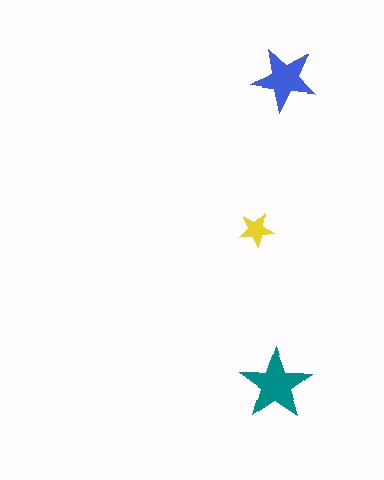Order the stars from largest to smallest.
the teal one, the blue one, the yellow one.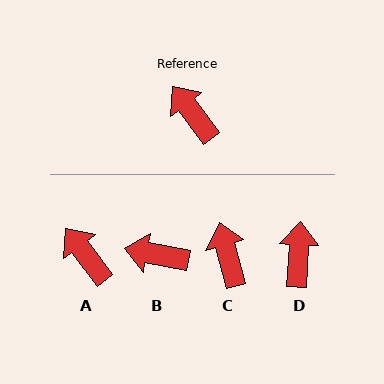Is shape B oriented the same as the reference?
No, it is off by about 43 degrees.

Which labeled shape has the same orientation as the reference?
A.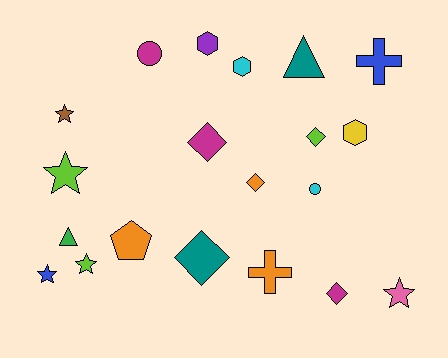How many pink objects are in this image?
There is 1 pink object.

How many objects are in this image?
There are 20 objects.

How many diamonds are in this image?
There are 5 diamonds.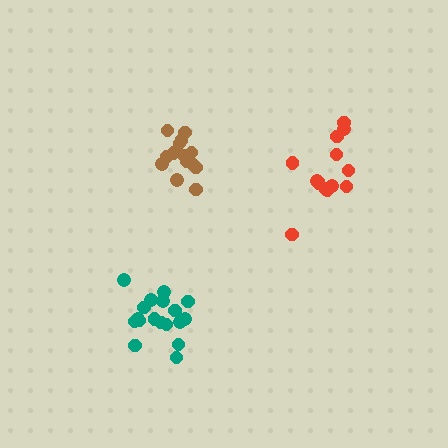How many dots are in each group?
Group 1: 14 dots, Group 2: 18 dots, Group 3: 15 dots (47 total).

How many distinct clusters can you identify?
There are 3 distinct clusters.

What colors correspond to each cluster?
The clusters are colored: red, teal, brown.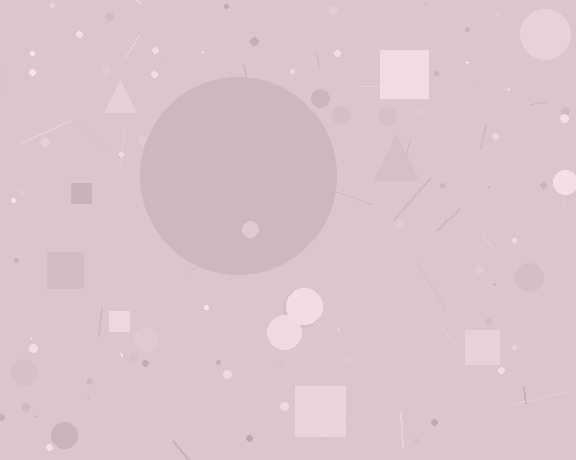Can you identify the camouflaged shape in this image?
The camouflaged shape is a circle.